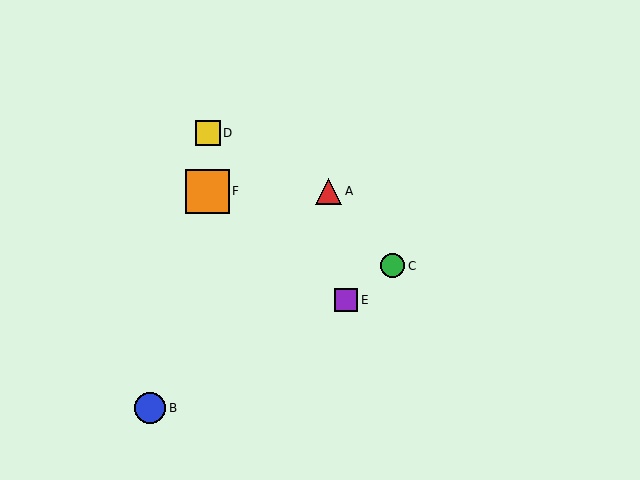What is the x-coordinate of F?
Object F is at x≈208.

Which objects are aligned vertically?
Objects D, F are aligned vertically.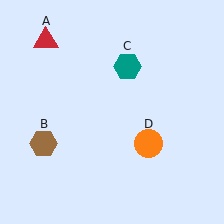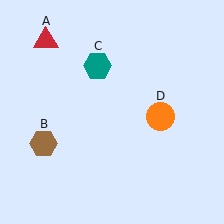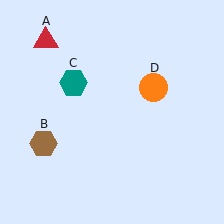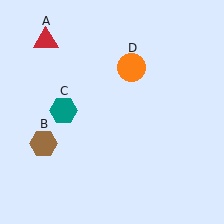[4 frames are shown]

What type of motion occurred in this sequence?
The teal hexagon (object C), orange circle (object D) rotated counterclockwise around the center of the scene.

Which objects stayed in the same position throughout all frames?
Red triangle (object A) and brown hexagon (object B) remained stationary.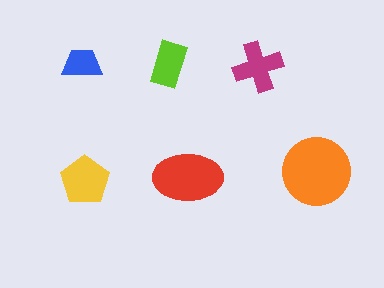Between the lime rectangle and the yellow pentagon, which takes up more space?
The yellow pentagon.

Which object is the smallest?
The blue trapezoid.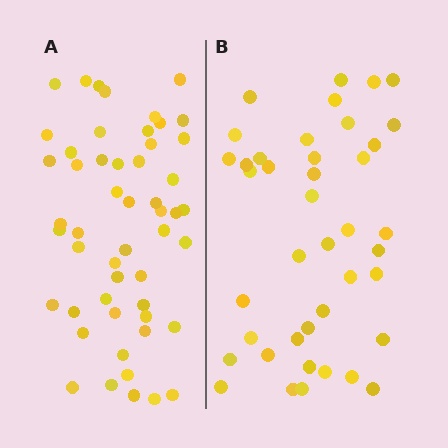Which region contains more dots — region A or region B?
Region A (the left region) has more dots.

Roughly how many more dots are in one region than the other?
Region A has roughly 12 or so more dots than region B.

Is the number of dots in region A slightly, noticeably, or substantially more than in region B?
Region A has noticeably more, but not dramatically so. The ratio is roughly 1.3 to 1.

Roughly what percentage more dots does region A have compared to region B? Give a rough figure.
About 25% more.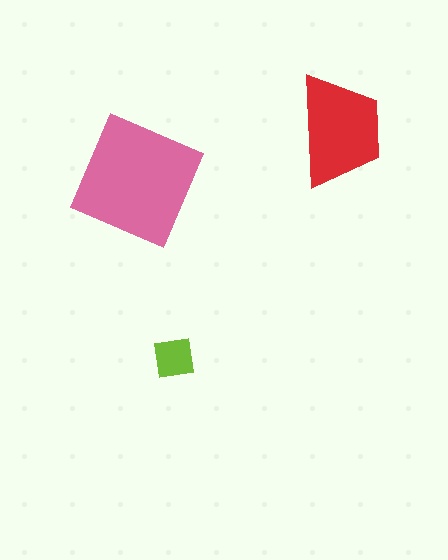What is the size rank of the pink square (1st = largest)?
1st.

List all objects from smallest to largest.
The lime square, the red trapezoid, the pink square.